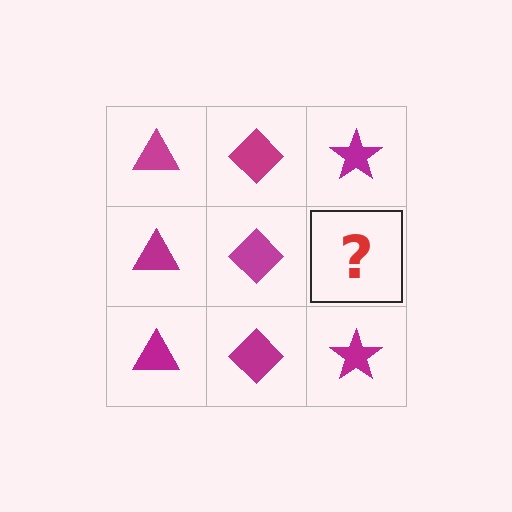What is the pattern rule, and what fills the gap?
The rule is that each column has a consistent shape. The gap should be filled with a magenta star.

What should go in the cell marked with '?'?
The missing cell should contain a magenta star.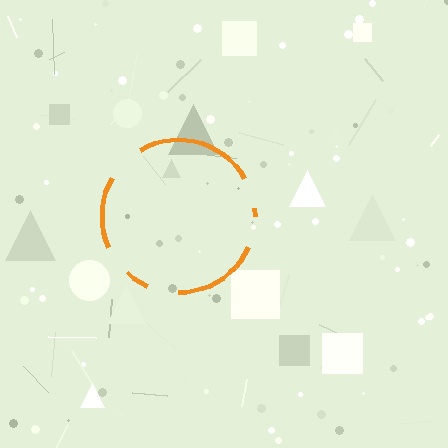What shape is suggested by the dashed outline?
The dashed outline suggests a circle.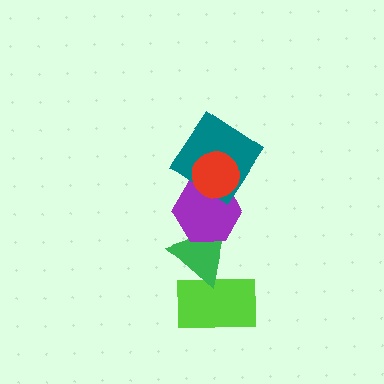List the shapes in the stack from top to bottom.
From top to bottom: the red circle, the teal diamond, the purple hexagon, the green triangle, the lime rectangle.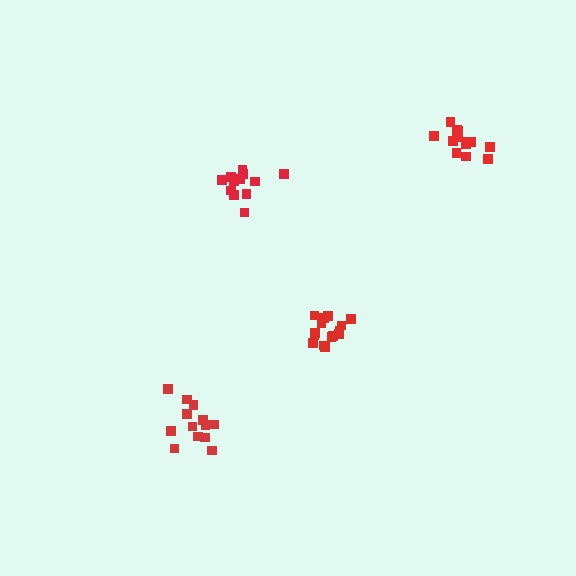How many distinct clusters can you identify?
There are 4 distinct clusters.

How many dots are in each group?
Group 1: 15 dots, Group 2: 15 dots, Group 3: 13 dots, Group 4: 13 dots (56 total).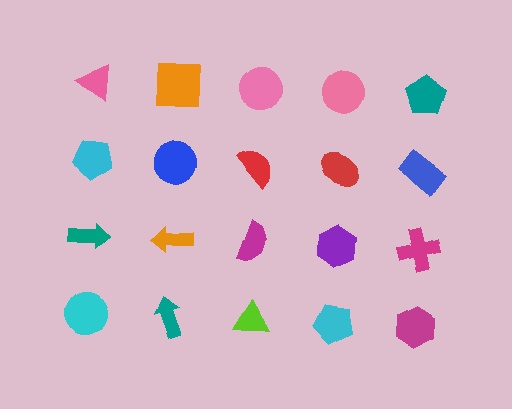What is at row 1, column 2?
An orange square.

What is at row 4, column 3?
A lime triangle.